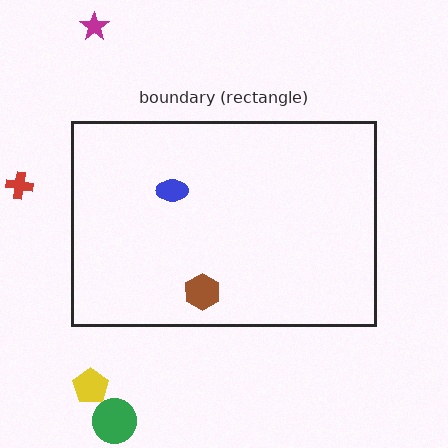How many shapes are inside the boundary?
2 inside, 4 outside.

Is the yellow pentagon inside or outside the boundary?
Outside.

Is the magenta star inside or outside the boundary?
Outside.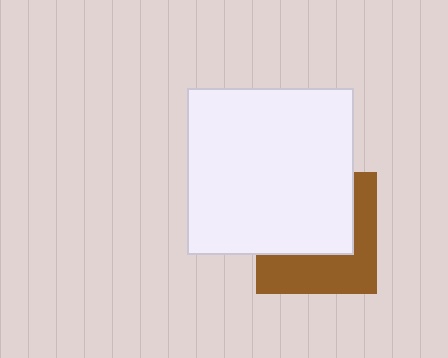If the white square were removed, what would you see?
You would see the complete brown square.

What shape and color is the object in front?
The object in front is a white square.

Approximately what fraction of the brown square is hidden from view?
Roughly 55% of the brown square is hidden behind the white square.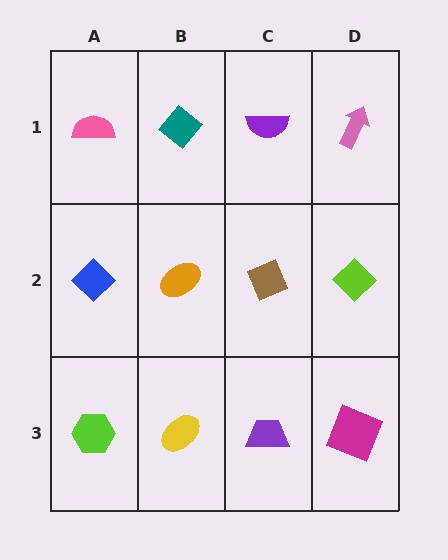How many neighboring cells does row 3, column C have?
3.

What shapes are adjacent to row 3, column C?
A brown diamond (row 2, column C), a yellow ellipse (row 3, column B), a magenta square (row 3, column D).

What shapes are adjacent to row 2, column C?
A purple semicircle (row 1, column C), a purple trapezoid (row 3, column C), an orange ellipse (row 2, column B), a lime diamond (row 2, column D).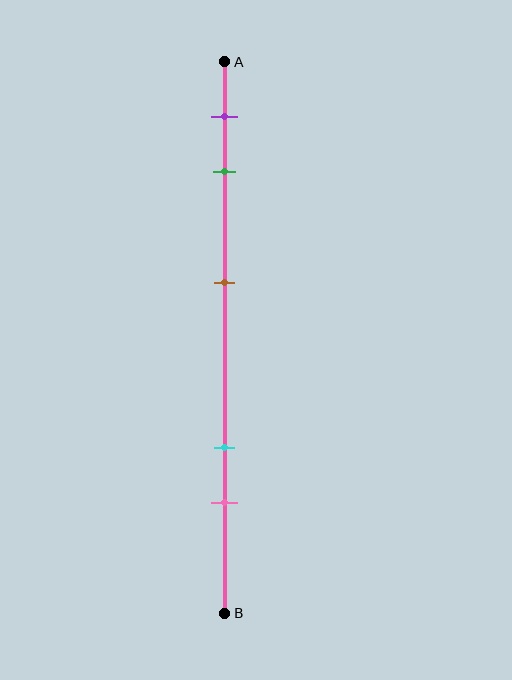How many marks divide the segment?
There are 5 marks dividing the segment.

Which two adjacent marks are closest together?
The purple and green marks are the closest adjacent pair.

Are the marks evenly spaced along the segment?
No, the marks are not evenly spaced.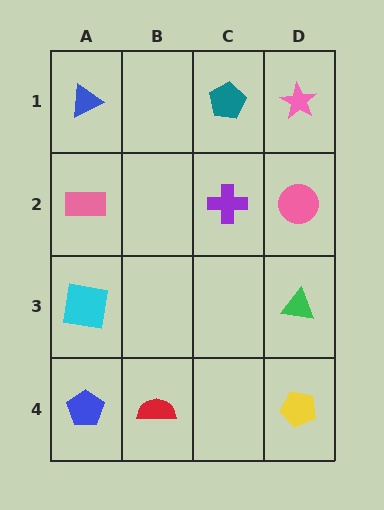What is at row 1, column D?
A pink star.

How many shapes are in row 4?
3 shapes.